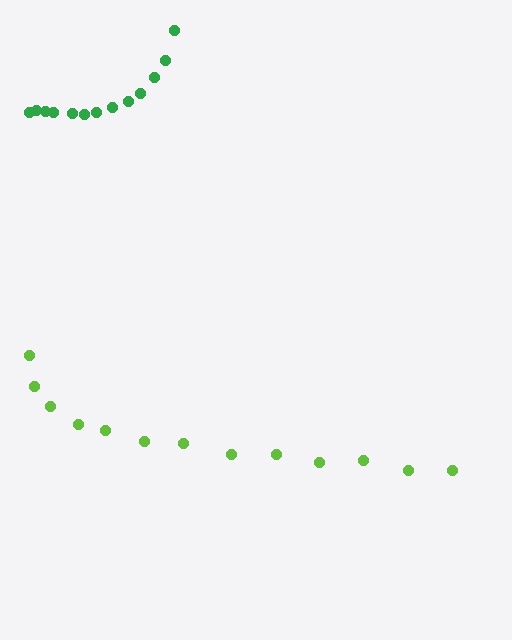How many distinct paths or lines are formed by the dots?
There are 2 distinct paths.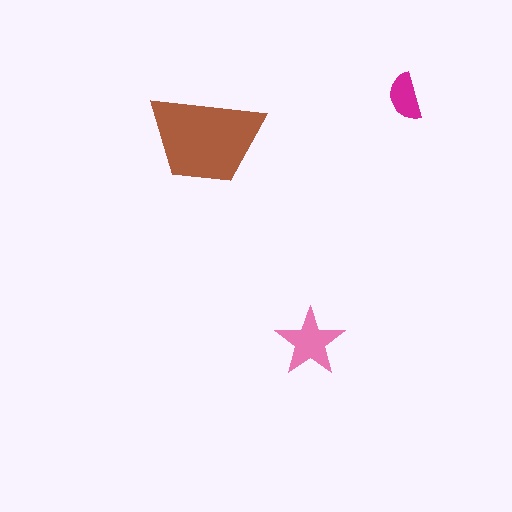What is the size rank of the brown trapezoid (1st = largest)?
1st.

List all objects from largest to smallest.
The brown trapezoid, the pink star, the magenta semicircle.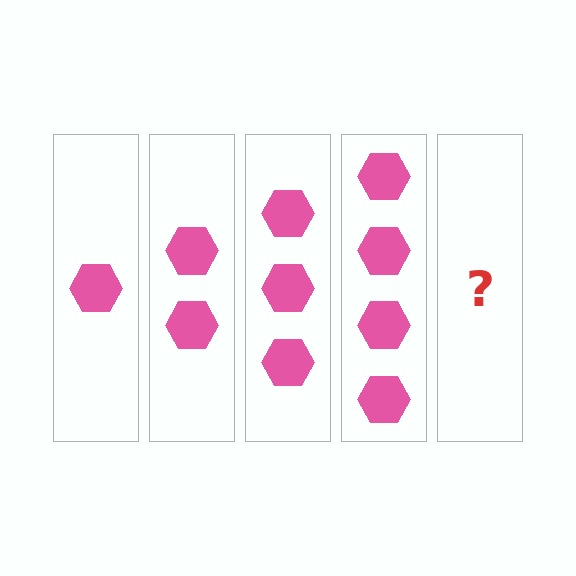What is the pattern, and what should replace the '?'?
The pattern is that each step adds one more hexagon. The '?' should be 5 hexagons.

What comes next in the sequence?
The next element should be 5 hexagons.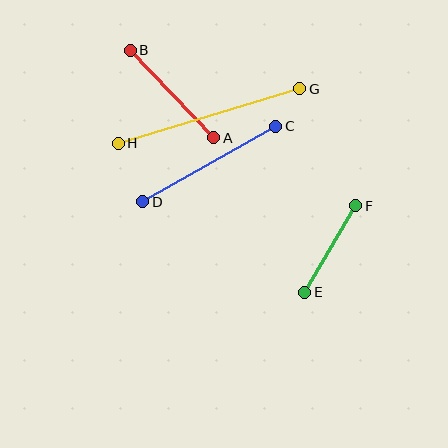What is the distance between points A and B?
The distance is approximately 121 pixels.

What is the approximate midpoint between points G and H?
The midpoint is at approximately (209, 116) pixels.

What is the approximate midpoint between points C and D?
The midpoint is at approximately (209, 164) pixels.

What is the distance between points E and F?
The distance is approximately 100 pixels.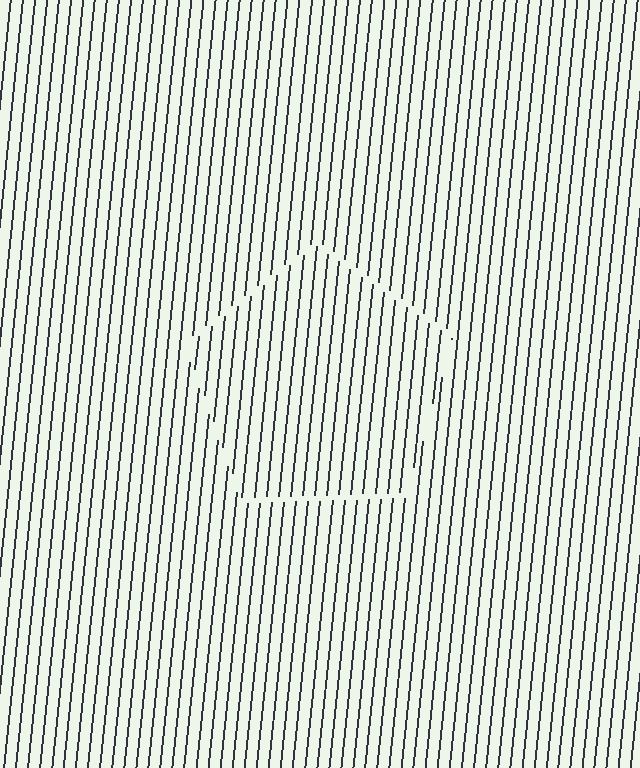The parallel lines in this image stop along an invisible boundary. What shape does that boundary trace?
An illusory pentagon. The interior of the shape contains the same grating, shifted by half a period — the contour is defined by the phase discontinuity where line-ends from the inner and outer gratings abut.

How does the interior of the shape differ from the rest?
The interior of the shape contains the same grating, shifted by half a period — the contour is defined by the phase discontinuity where line-ends from the inner and outer gratings abut.